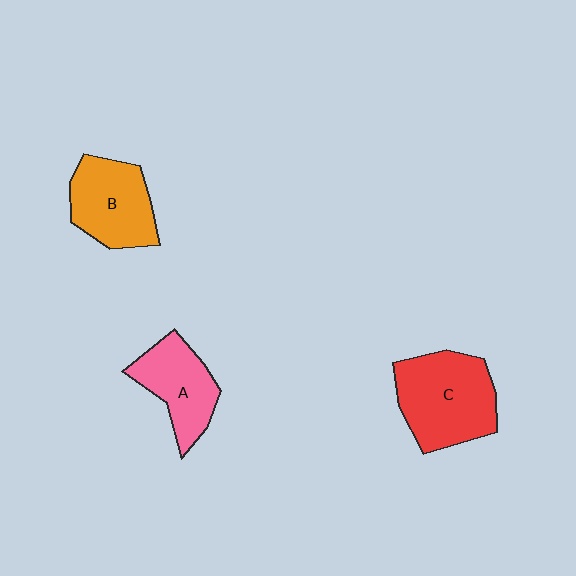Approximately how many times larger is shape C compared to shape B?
Approximately 1.3 times.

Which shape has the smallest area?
Shape A (pink).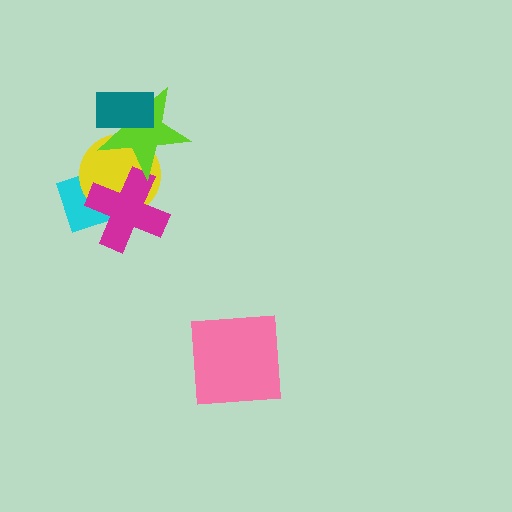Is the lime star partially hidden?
Yes, it is partially covered by another shape.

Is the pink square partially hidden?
No, no other shape covers it.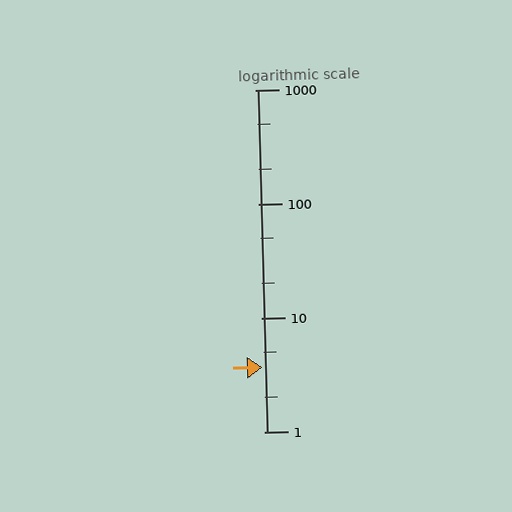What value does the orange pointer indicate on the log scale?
The pointer indicates approximately 3.7.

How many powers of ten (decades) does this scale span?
The scale spans 3 decades, from 1 to 1000.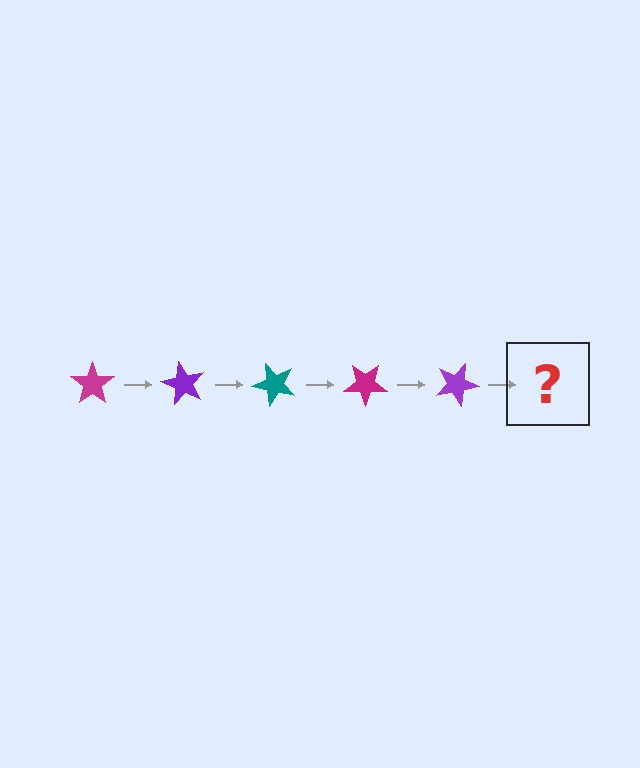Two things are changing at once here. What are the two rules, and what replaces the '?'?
The two rules are that it rotates 60 degrees each step and the color cycles through magenta, purple, and teal. The '?' should be a teal star, rotated 300 degrees from the start.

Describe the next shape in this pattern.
It should be a teal star, rotated 300 degrees from the start.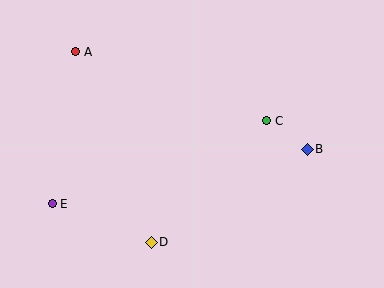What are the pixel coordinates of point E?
Point E is at (52, 204).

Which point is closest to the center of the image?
Point C at (267, 121) is closest to the center.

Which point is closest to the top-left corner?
Point A is closest to the top-left corner.